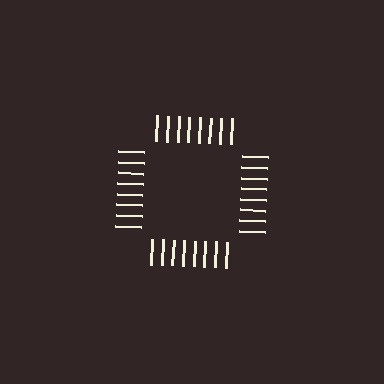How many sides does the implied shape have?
4 sides — the line-ends trace a square.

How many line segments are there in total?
32 — 8 along each of the 4 edges.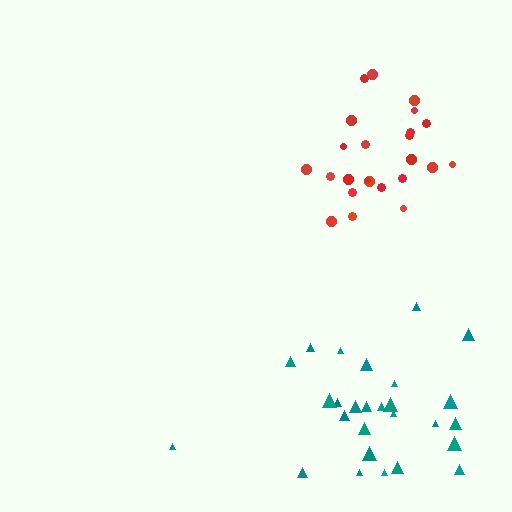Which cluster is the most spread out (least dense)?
Teal.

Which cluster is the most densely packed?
Red.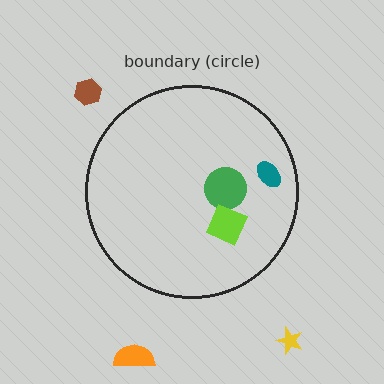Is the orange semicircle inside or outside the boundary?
Outside.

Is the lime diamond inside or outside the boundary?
Inside.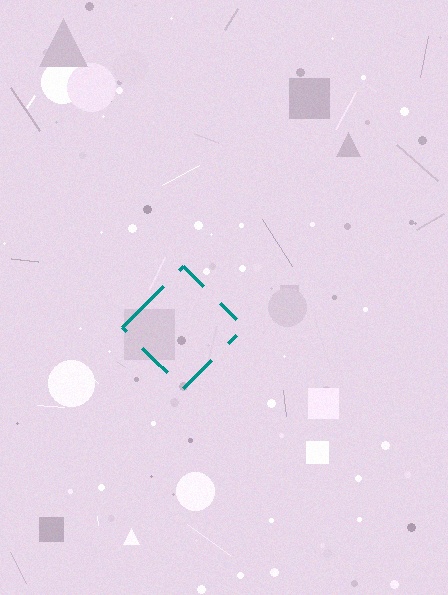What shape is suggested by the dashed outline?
The dashed outline suggests a diamond.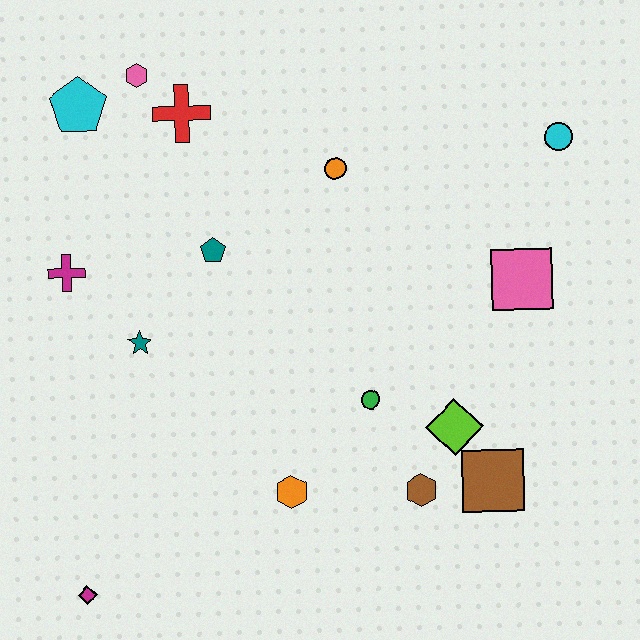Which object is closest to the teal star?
The magenta cross is closest to the teal star.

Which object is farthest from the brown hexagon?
The cyan pentagon is farthest from the brown hexagon.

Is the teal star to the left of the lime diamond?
Yes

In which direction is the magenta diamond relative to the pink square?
The magenta diamond is to the left of the pink square.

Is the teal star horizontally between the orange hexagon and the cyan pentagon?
Yes